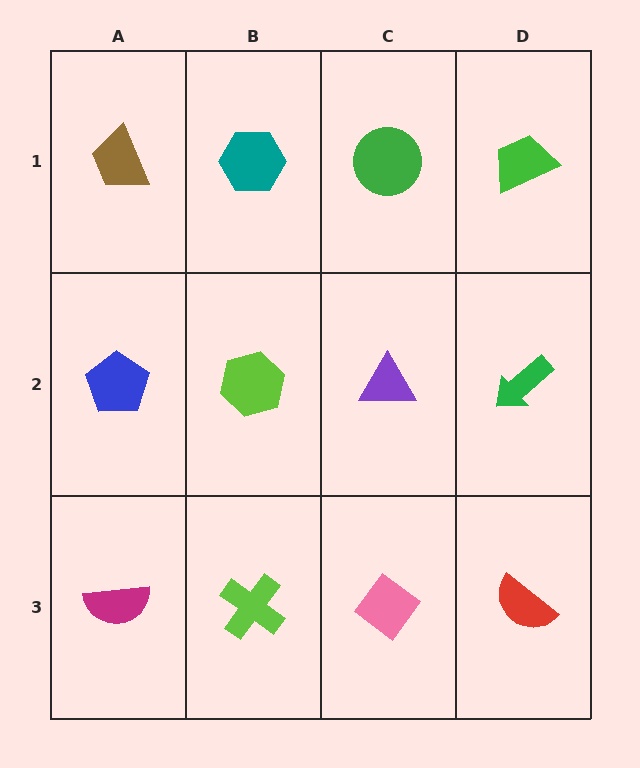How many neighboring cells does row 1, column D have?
2.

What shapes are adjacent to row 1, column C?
A purple triangle (row 2, column C), a teal hexagon (row 1, column B), a green trapezoid (row 1, column D).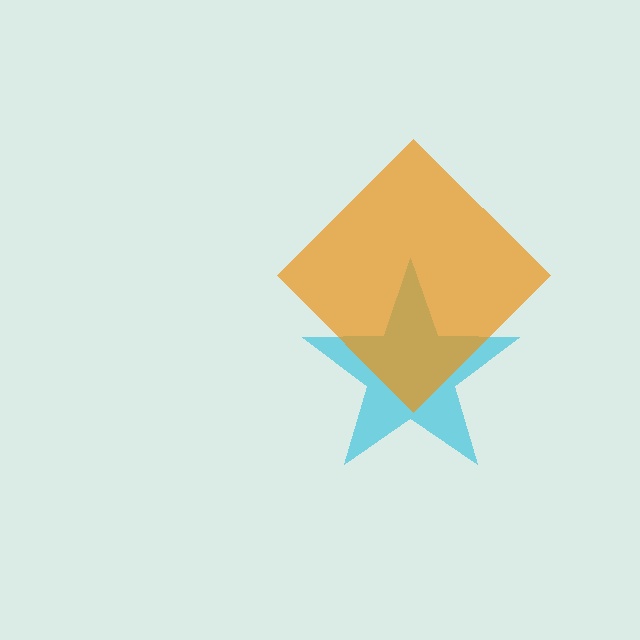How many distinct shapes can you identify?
There are 2 distinct shapes: a cyan star, an orange diamond.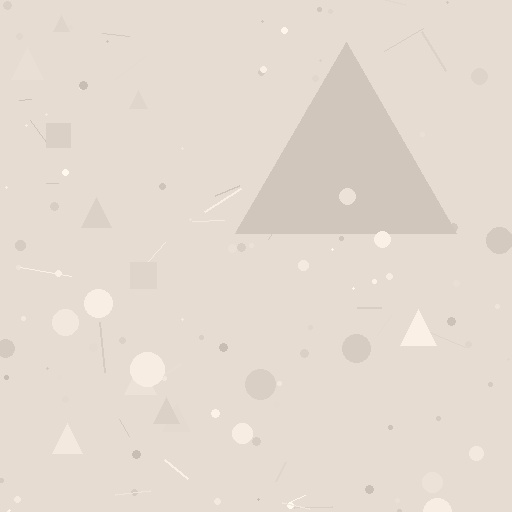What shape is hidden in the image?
A triangle is hidden in the image.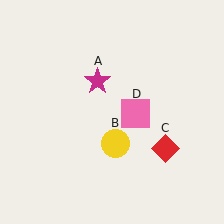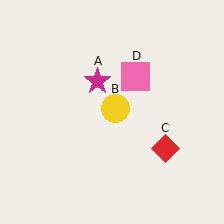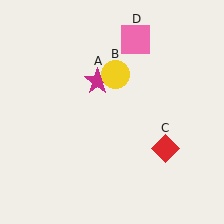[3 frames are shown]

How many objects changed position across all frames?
2 objects changed position: yellow circle (object B), pink square (object D).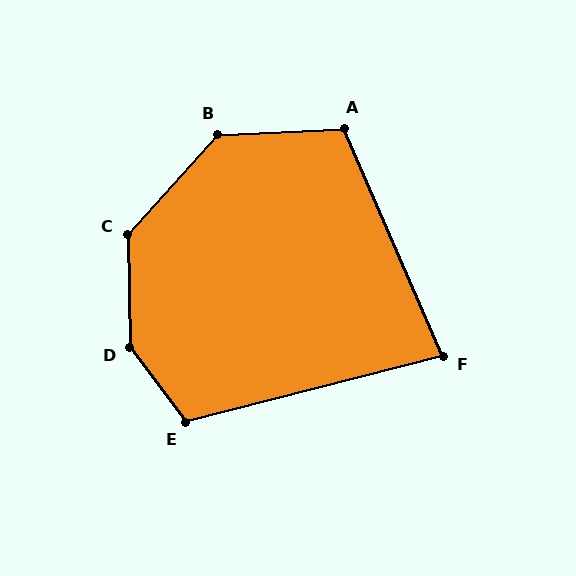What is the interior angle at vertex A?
Approximately 111 degrees (obtuse).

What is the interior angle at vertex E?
Approximately 112 degrees (obtuse).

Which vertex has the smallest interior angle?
F, at approximately 81 degrees.